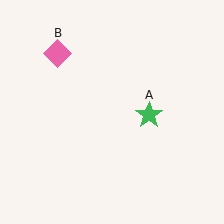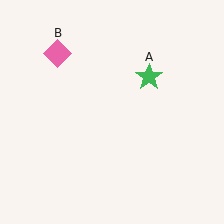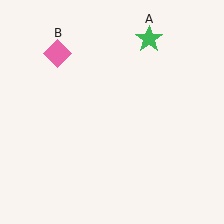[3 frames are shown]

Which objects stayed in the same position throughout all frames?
Pink diamond (object B) remained stationary.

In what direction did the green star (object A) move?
The green star (object A) moved up.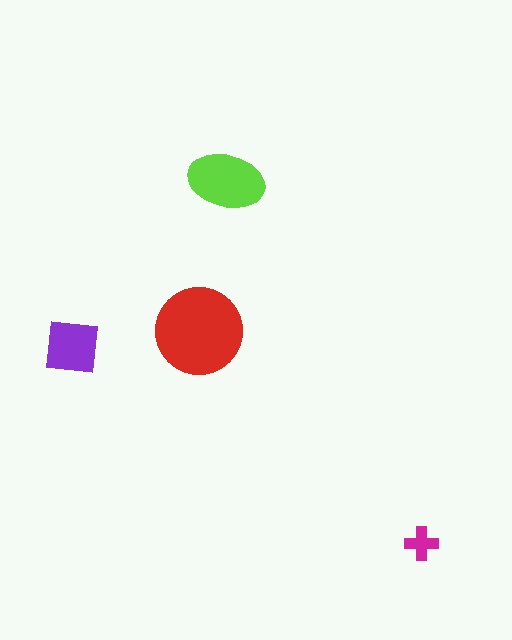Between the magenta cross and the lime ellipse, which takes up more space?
The lime ellipse.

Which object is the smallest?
The magenta cross.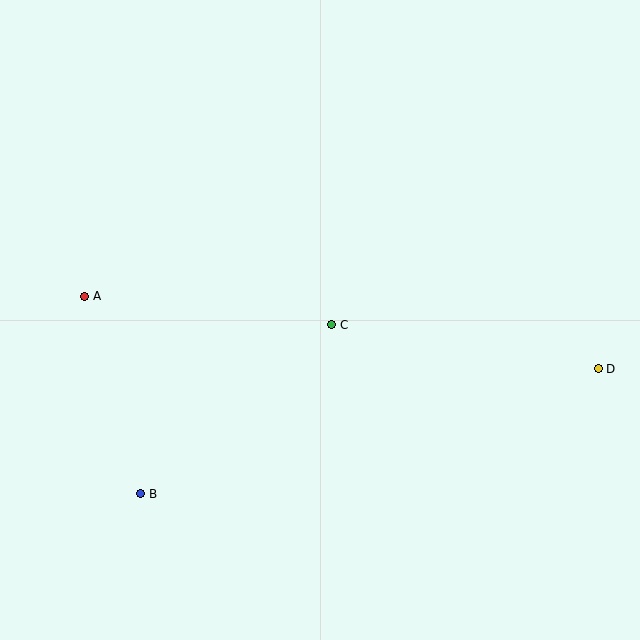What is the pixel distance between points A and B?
The distance between A and B is 205 pixels.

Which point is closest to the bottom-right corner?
Point D is closest to the bottom-right corner.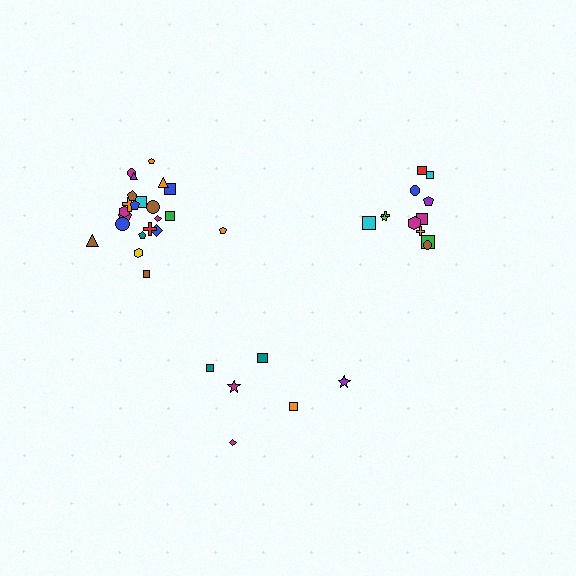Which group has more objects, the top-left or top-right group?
The top-left group.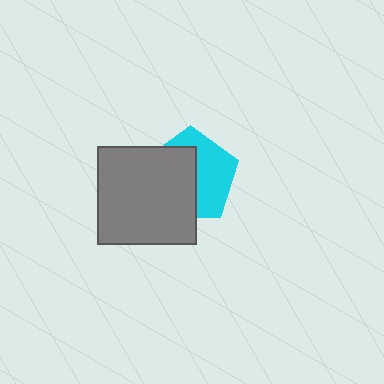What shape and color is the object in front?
The object in front is a gray square.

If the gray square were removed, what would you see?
You would see the complete cyan pentagon.